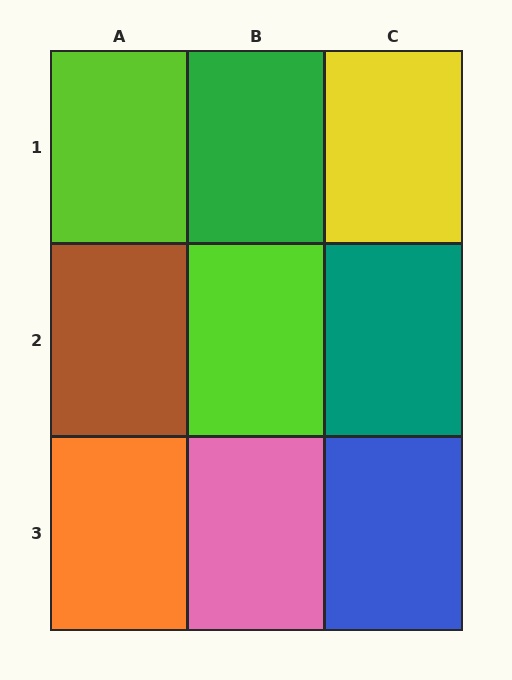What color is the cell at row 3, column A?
Orange.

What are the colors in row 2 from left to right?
Brown, lime, teal.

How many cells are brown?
1 cell is brown.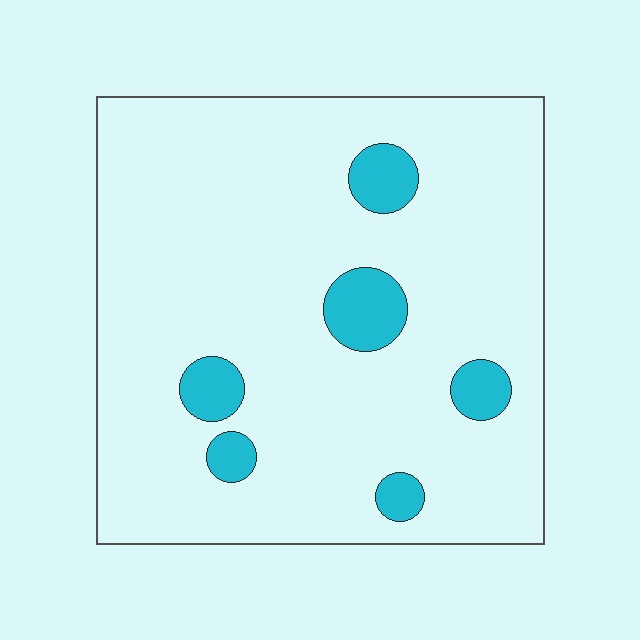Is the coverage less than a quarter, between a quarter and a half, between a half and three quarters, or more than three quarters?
Less than a quarter.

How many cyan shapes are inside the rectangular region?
6.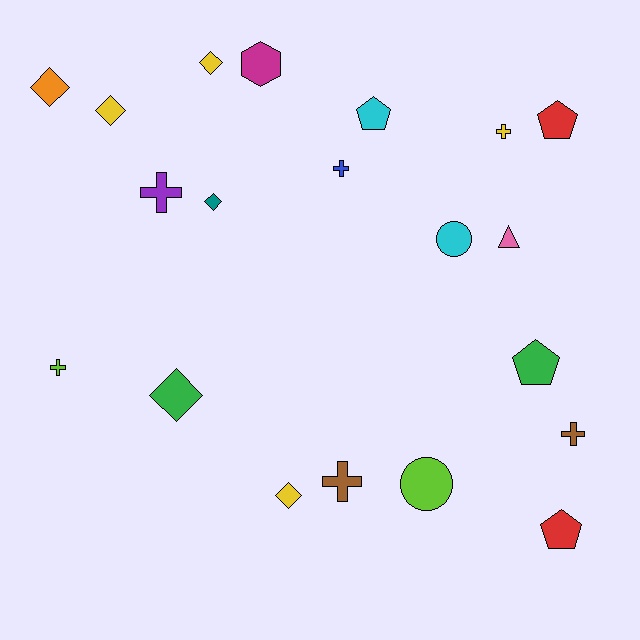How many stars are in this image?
There are no stars.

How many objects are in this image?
There are 20 objects.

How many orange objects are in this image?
There is 1 orange object.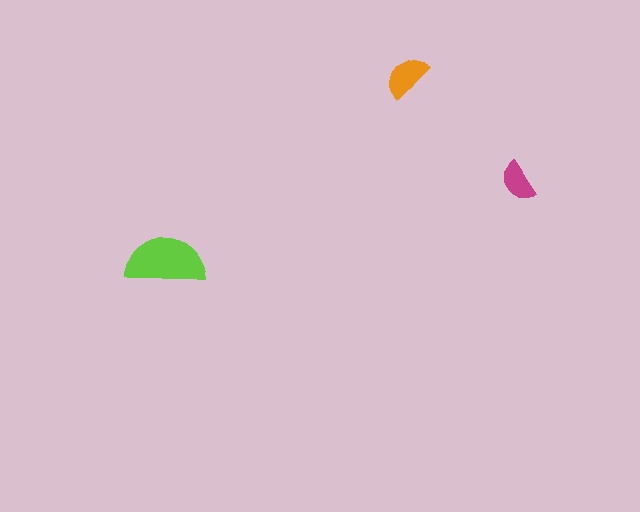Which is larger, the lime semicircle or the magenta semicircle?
The lime one.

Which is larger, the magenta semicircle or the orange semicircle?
The orange one.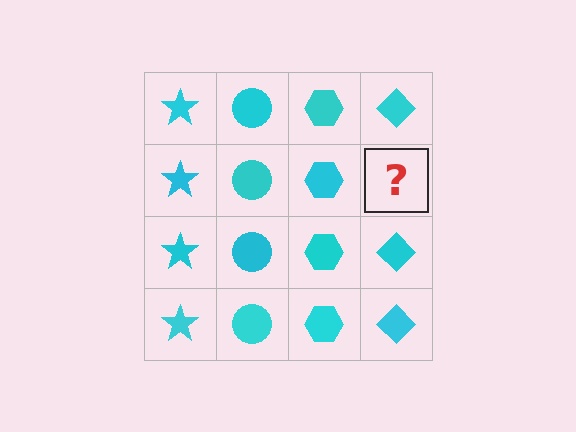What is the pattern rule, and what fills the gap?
The rule is that each column has a consistent shape. The gap should be filled with a cyan diamond.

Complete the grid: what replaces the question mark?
The question mark should be replaced with a cyan diamond.